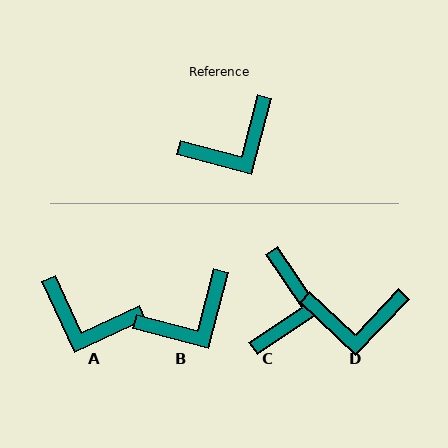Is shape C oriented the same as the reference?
No, it is off by about 49 degrees.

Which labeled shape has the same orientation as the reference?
B.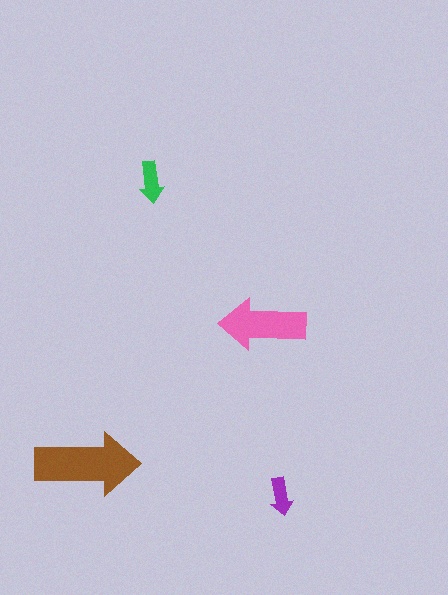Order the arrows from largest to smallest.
the brown one, the pink one, the green one, the purple one.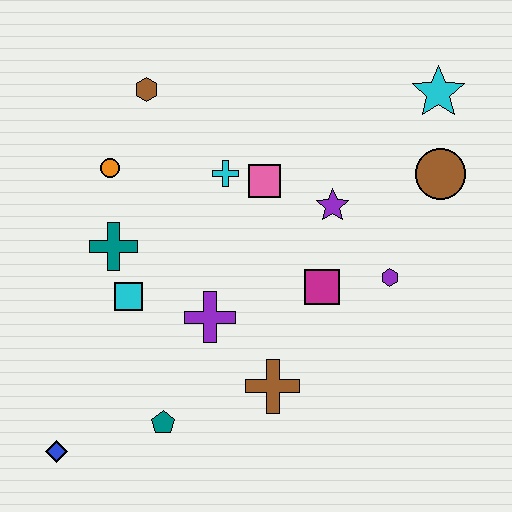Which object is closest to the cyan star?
The brown circle is closest to the cyan star.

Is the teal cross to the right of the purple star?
No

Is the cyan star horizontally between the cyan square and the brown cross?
No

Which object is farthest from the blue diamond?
The cyan star is farthest from the blue diamond.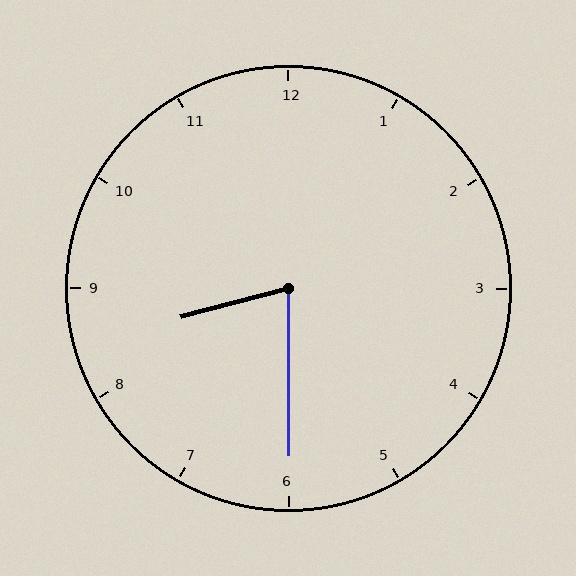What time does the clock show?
8:30.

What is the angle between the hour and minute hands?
Approximately 75 degrees.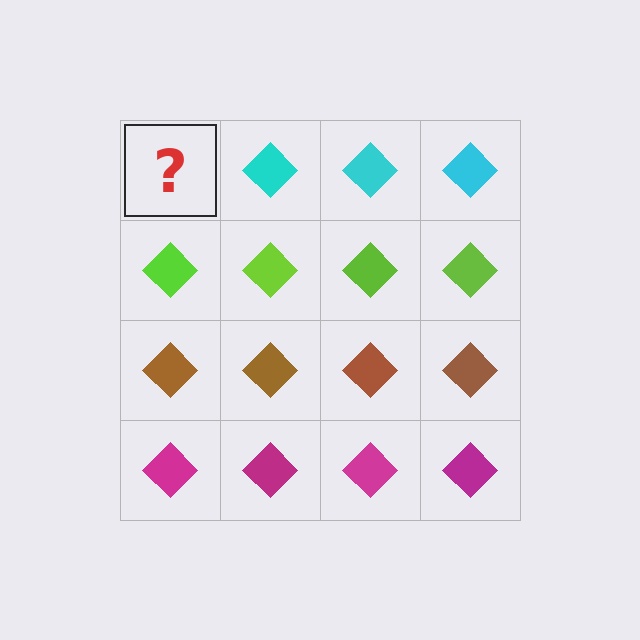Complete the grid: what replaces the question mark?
The question mark should be replaced with a cyan diamond.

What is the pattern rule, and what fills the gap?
The rule is that each row has a consistent color. The gap should be filled with a cyan diamond.